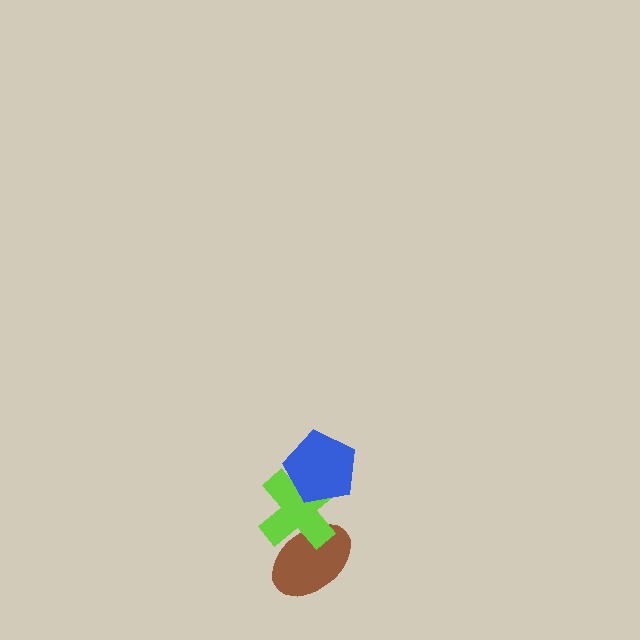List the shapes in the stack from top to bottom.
From top to bottom: the blue pentagon, the lime cross, the brown ellipse.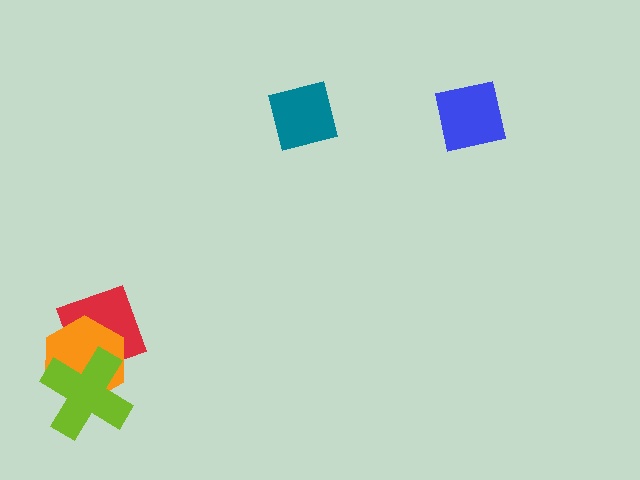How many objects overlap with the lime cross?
2 objects overlap with the lime cross.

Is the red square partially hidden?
Yes, it is partially covered by another shape.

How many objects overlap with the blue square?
0 objects overlap with the blue square.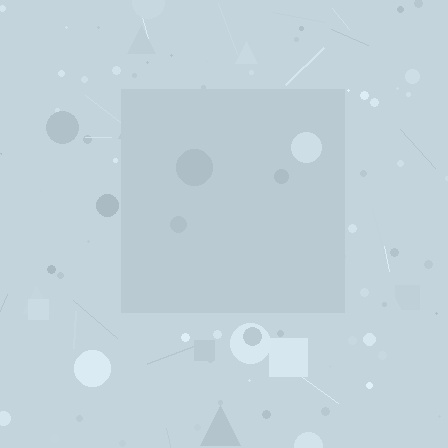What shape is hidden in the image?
A square is hidden in the image.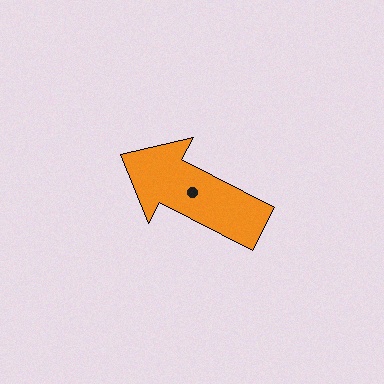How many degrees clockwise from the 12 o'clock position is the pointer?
Approximately 298 degrees.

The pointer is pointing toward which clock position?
Roughly 10 o'clock.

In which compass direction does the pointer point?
Northwest.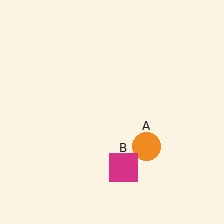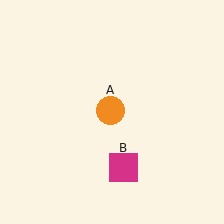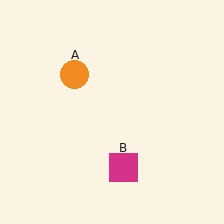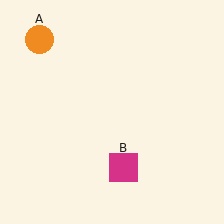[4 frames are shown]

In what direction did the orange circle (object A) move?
The orange circle (object A) moved up and to the left.